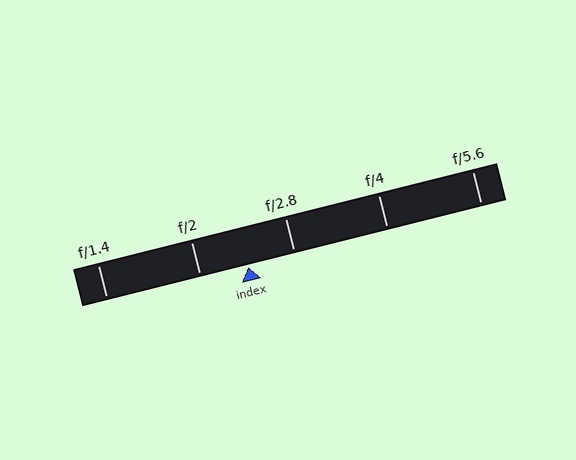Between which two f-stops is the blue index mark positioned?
The index mark is between f/2 and f/2.8.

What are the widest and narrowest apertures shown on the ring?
The widest aperture shown is f/1.4 and the narrowest is f/5.6.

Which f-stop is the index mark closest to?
The index mark is closest to f/2.8.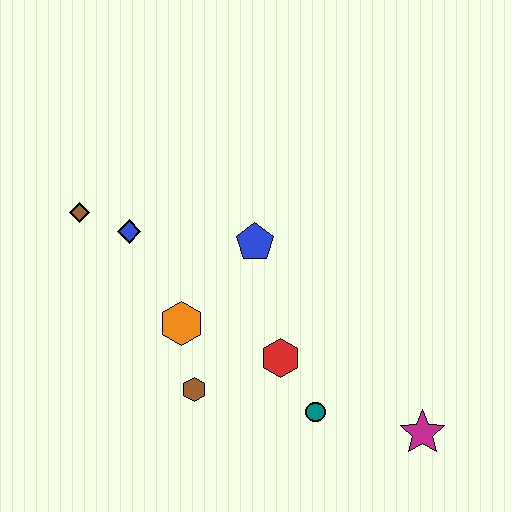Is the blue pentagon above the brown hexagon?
Yes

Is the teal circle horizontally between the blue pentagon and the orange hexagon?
No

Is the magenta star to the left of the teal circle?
No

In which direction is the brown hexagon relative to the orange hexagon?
The brown hexagon is below the orange hexagon.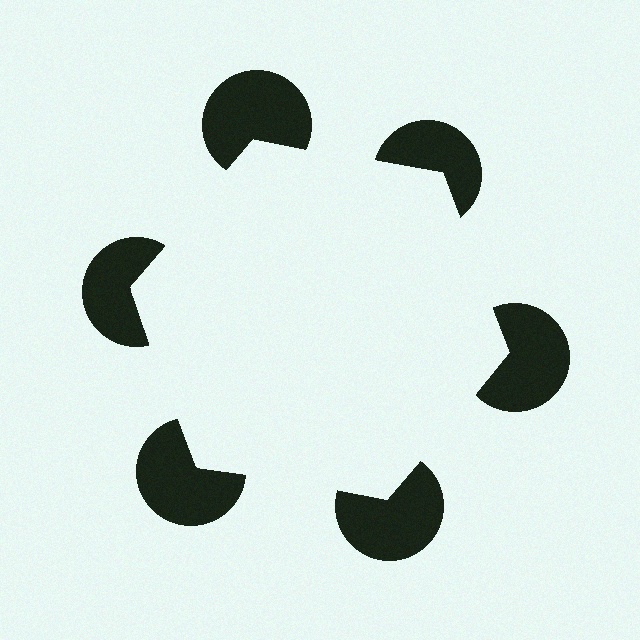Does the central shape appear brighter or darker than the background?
It typically appears slightly brighter than the background, even though no actual brightness change is drawn.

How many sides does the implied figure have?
6 sides.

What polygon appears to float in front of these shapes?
An illusory hexagon — its edges are inferred from the aligned wedge cuts in the pac-man discs, not physically drawn.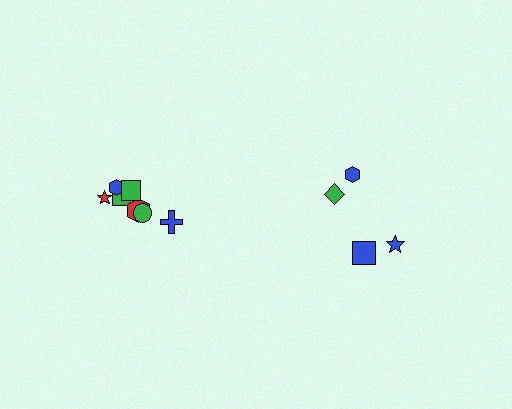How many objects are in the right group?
There are 4 objects.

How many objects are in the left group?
There are 7 objects.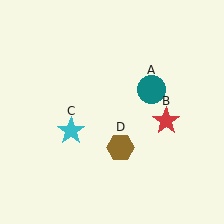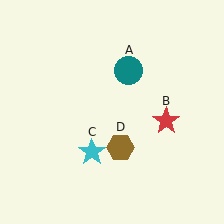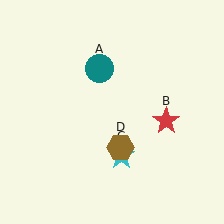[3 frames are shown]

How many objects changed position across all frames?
2 objects changed position: teal circle (object A), cyan star (object C).